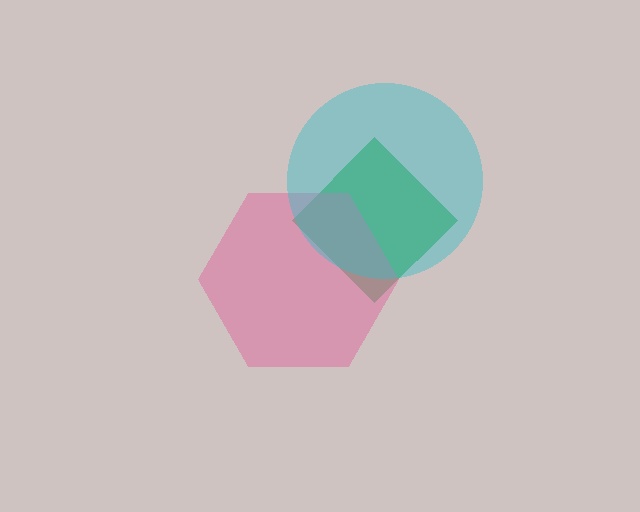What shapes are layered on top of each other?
The layered shapes are: a green diamond, a pink hexagon, a cyan circle.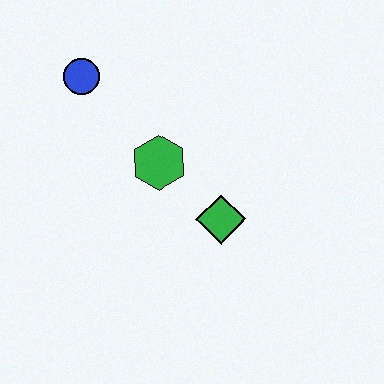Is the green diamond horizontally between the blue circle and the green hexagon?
No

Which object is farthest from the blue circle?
The green diamond is farthest from the blue circle.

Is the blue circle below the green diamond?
No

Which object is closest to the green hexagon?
The green diamond is closest to the green hexagon.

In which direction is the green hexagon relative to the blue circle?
The green hexagon is below the blue circle.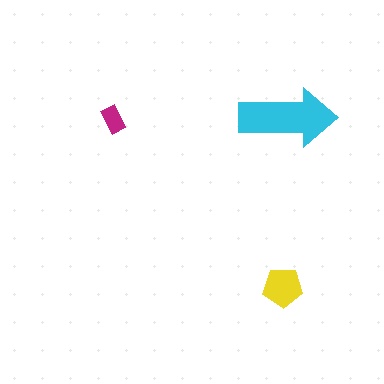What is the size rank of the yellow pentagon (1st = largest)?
2nd.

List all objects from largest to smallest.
The cyan arrow, the yellow pentagon, the magenta rectangle.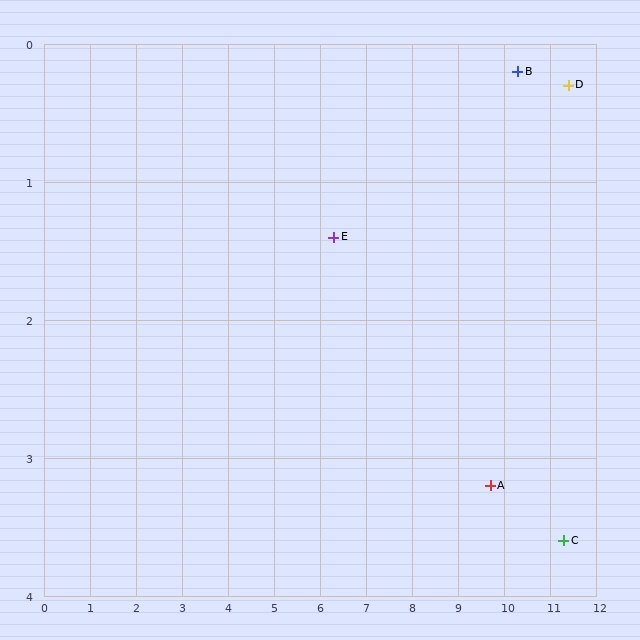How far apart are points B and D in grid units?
Points B and D are about 1.1 grid units apart.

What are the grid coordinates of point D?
Point D is at approximately (11.4, 0.3).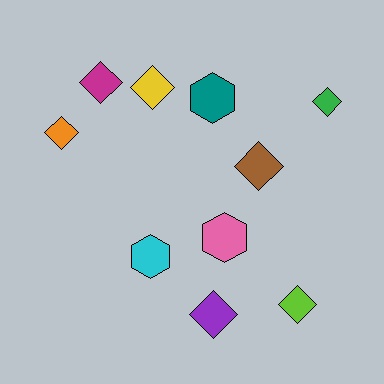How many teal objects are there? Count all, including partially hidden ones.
There is 1 teal object.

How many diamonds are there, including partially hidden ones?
There are 7 diamonds.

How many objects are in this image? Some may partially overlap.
There are 10 objects.